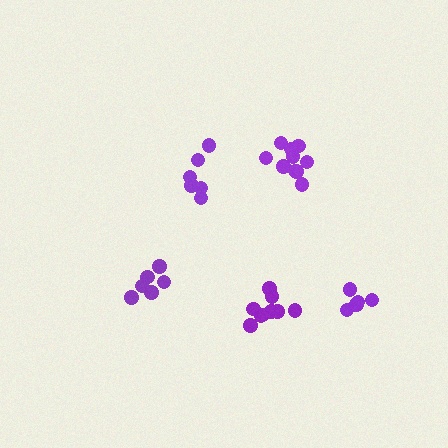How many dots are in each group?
Group 1: 6 dots, Group 2: 10 dots, Group 3: 9 dots, Group 4: 6 dots, Group 5: 5 dots (36 total).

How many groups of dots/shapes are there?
There are 5 groups.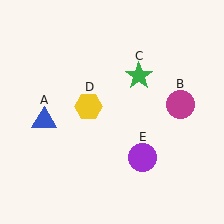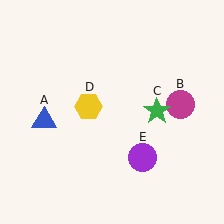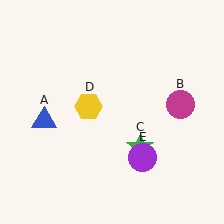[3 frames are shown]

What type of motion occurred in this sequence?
The green star (object C) rotated clockwise around the center of the scene.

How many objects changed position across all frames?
1 object changed position: green star (object C).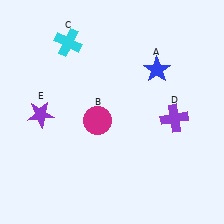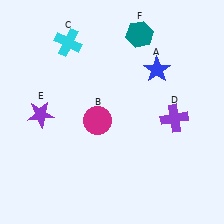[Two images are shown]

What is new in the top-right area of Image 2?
A teal hexagon (F) was added in the top-right area of Image 2.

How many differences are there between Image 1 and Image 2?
There is 1 difference between the two images.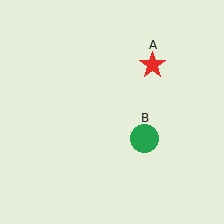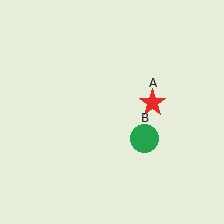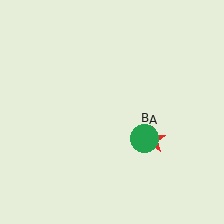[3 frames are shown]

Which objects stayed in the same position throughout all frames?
Green circle (object B) remained stationary.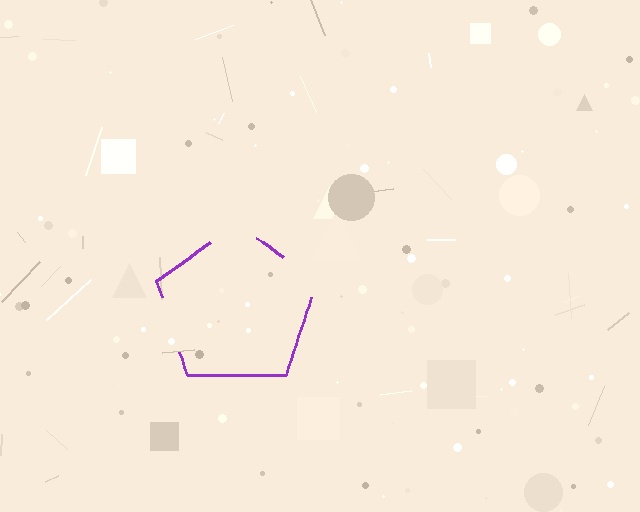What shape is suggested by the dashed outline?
The dashed outline suggests a pentagon.